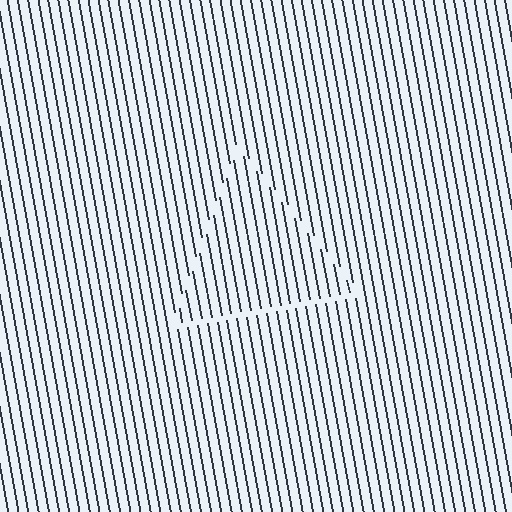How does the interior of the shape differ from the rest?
The interior of the shape contains the same grating, shifted by half a period — the contour is defined by the phase discontinuity where line-ends from the inner and outer gratings abut.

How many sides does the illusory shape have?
3 sides — the line-ends trace a triangle.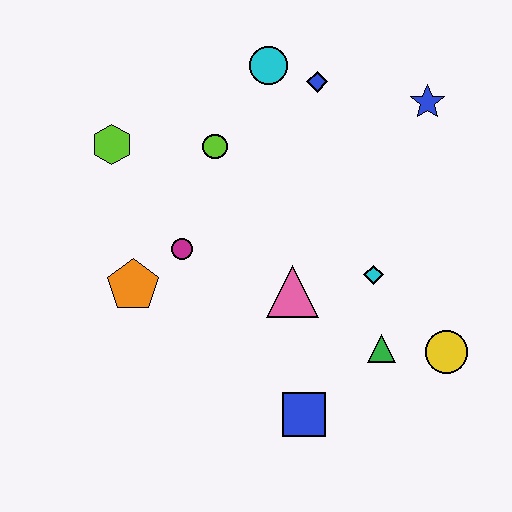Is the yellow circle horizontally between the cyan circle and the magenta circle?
No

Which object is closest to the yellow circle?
The green triangle is closest to the yellow circle.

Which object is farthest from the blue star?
The orange pentagon is farthest from the blue star.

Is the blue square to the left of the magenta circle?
No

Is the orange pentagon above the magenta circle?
No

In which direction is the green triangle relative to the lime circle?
The green triangle is below the lime circle.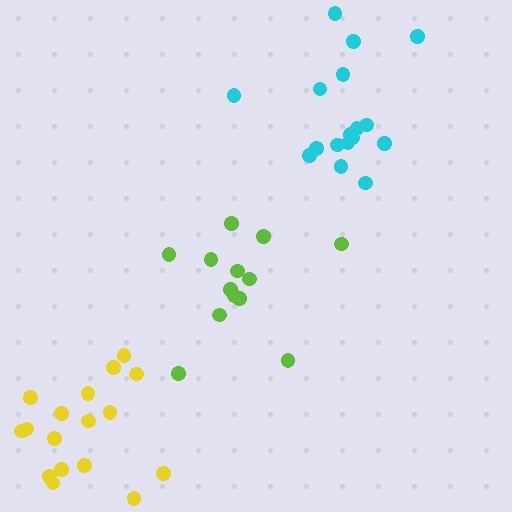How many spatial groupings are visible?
There are 3 spatial groupings.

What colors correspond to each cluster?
The clusters are colored: yellow, cyan, lime.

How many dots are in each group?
Group 1: 17 dots, Group 2: 17 dots, Group 3: 13 dots (47 total).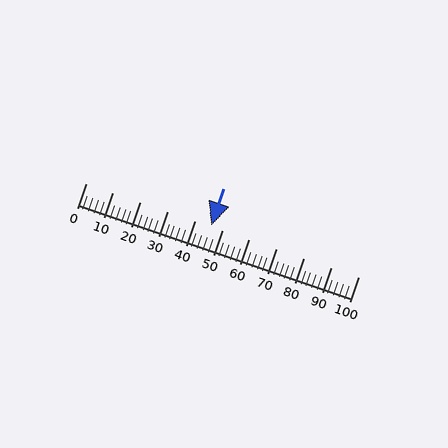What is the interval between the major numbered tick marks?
The major tick marks are spaced 10 units apart.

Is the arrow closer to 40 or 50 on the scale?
The arrow is closer to 50.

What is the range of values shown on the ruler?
The ruler shows values from 0 to 100.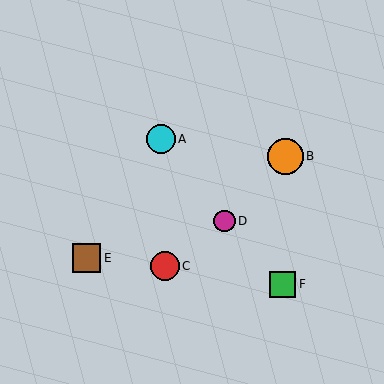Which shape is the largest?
The orange circle (labeled B) is the largest.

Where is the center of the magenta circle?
The center of the magenta circle is at (224, 221).